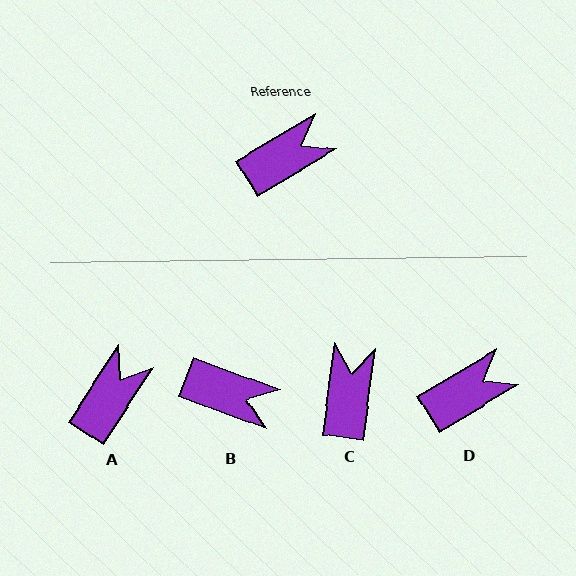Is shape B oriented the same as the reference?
No, it is off by about 51 degrees.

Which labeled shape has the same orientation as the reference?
D.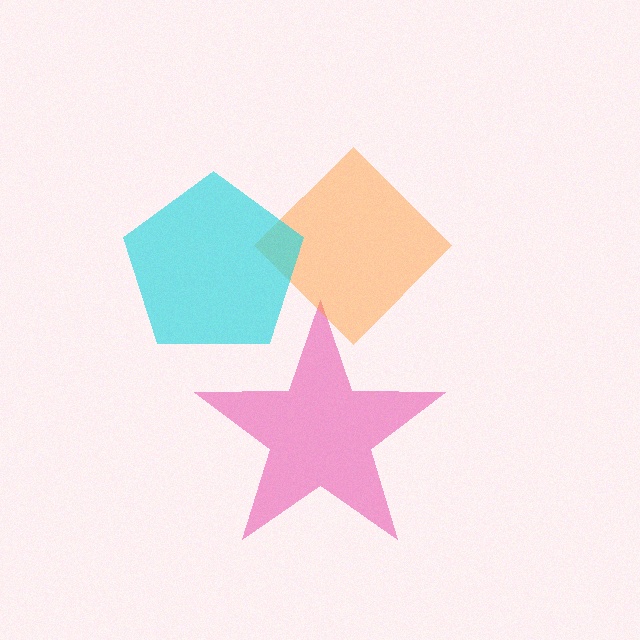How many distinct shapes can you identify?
There are 3 distinct shapes: a pink star, an orange diamond, a cyan pentagon.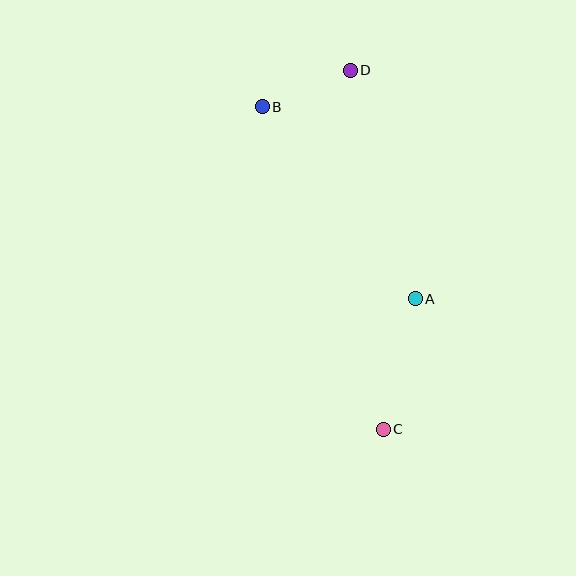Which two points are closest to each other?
Points B and D are closest to each other.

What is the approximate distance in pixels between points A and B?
The distance between A and B is approximately 245 pixels.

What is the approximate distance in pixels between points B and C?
The distance between B and C is approximately 344 pixels.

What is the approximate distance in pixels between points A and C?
The distance between A and C is approximately 134 pixels.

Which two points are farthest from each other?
Points C and D are farthest from each other.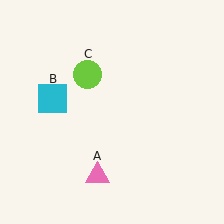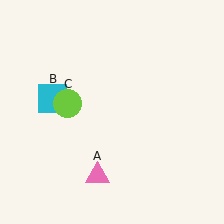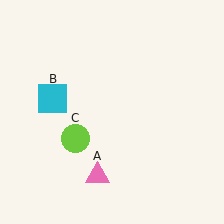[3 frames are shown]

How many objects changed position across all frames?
1 object changed position: lime circle (object C).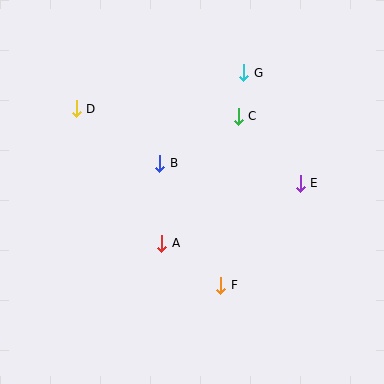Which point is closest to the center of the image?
Point B at (160, 163) is closest to the center.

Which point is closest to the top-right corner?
Point G is closest to the top-right corner.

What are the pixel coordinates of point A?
Point A is at (162, 243).